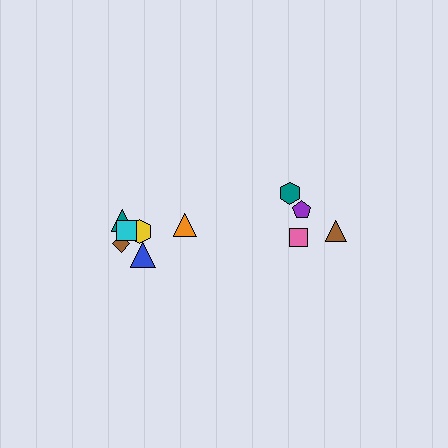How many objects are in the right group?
There are 4 objects.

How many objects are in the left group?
There are 6 objects.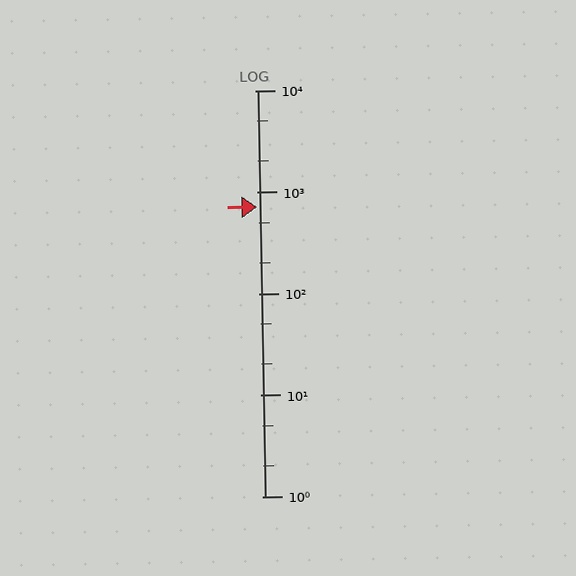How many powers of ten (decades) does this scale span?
The scale spans 4 decades, from 1 to 10000.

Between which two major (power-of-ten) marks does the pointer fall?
The pointer is between 100 and 1000.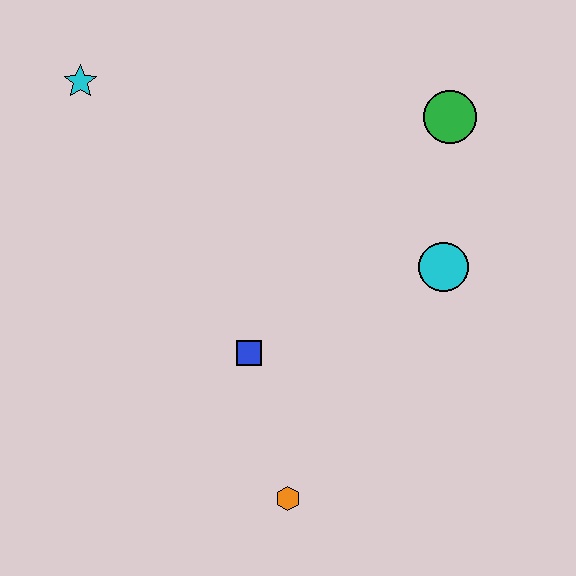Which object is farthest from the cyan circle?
The cyan star is farthest from the cyan circle.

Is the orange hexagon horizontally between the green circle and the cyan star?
Yes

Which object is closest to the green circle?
The cyan circle is closest to the green circle.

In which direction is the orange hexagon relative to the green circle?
The orange hexagon is below the green circle.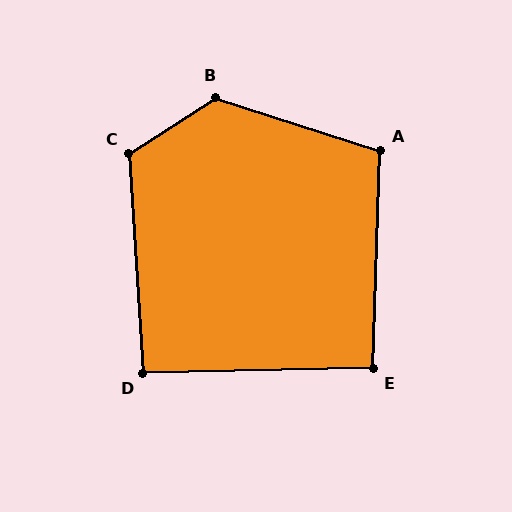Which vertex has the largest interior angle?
B, at approximately 130 degrees.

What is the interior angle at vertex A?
Approximately 106 degrees (obtuse).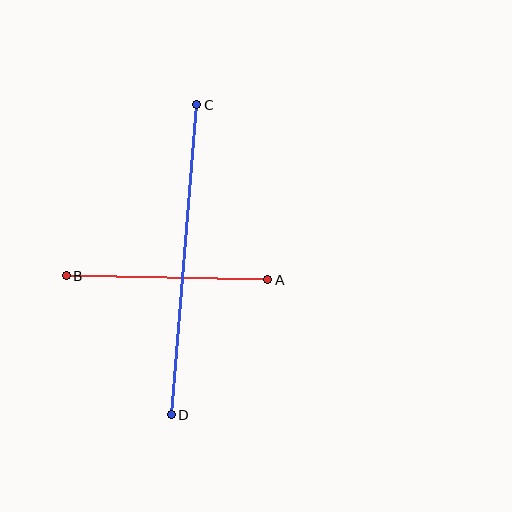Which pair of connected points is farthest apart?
Points C and D are farthest apart.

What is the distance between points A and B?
The distance is approximately 202 pixels.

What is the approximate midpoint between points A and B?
The midpoint is at approximately (167, 278) pixels.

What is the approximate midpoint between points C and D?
The midpoint is at approximately (184, 260) pixels.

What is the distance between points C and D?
The distance is approximately 311 pixels.